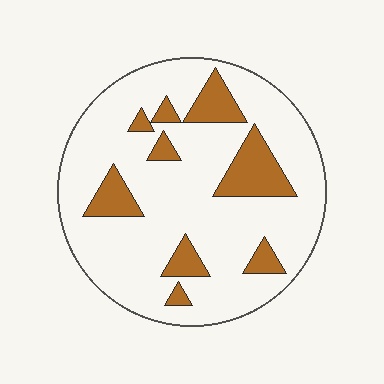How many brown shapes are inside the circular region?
9.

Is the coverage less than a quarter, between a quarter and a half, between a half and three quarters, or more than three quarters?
Less than a quarter.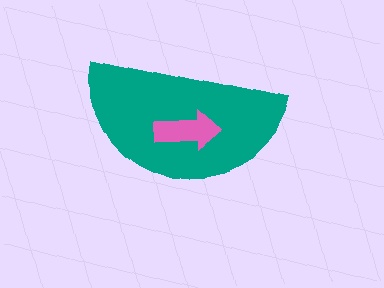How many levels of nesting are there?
2.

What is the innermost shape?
The pink arrow.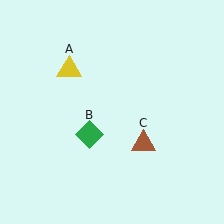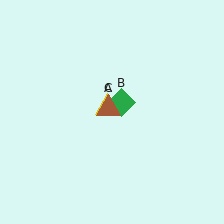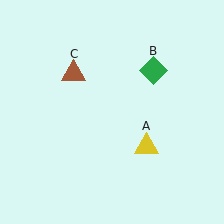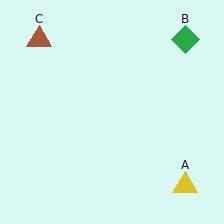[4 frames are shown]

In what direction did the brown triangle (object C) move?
The brown triangle (object C) moved up and to the left.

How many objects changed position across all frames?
3 objects changed position: yellow triangle (object A), green diamond (object B), brown triangle (object C).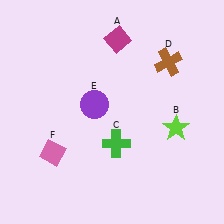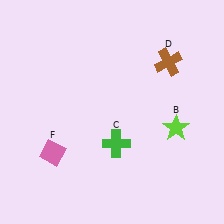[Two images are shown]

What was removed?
The magenta diamond (A), the purple circle (E) were removed in Image 2.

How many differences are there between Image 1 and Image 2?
There are 2 differences between the two images.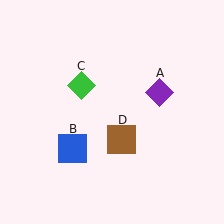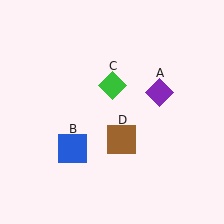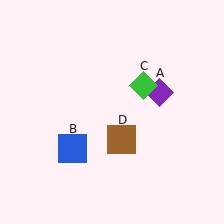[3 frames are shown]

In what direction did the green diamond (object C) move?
The green diamond (object C) moved right.